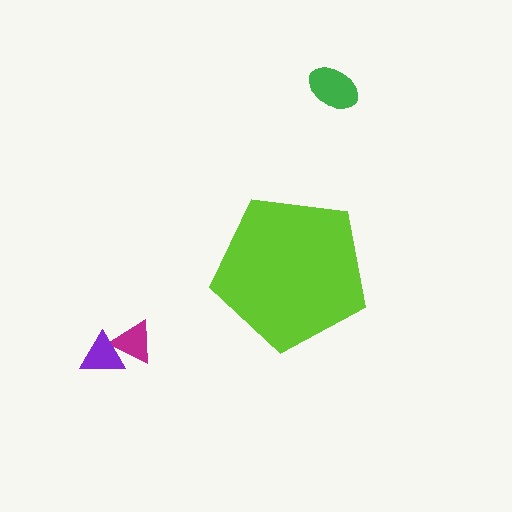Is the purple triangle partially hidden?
No, the purple triangle is fully visible.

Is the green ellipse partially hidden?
No, the green ellipse is fully visible.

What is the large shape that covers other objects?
A lime pentagon.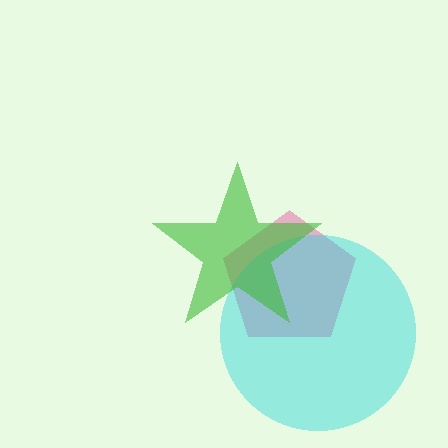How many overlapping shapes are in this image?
There are 3 overlapping shapes in the image.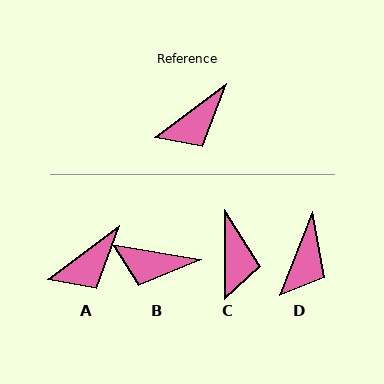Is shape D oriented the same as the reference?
No, it is off by about 31 degrees.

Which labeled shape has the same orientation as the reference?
A.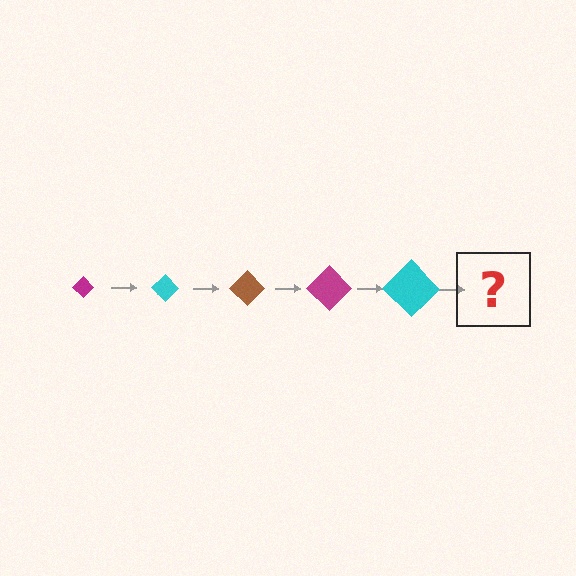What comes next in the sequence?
The next element should be a brown diamond, larger than the previous one.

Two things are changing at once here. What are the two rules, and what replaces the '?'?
The two rules are that the diamond grows larger each step and the color cycles through magenta, cyan, and brown. The '?' should be a brown diamond, larger than the previous one.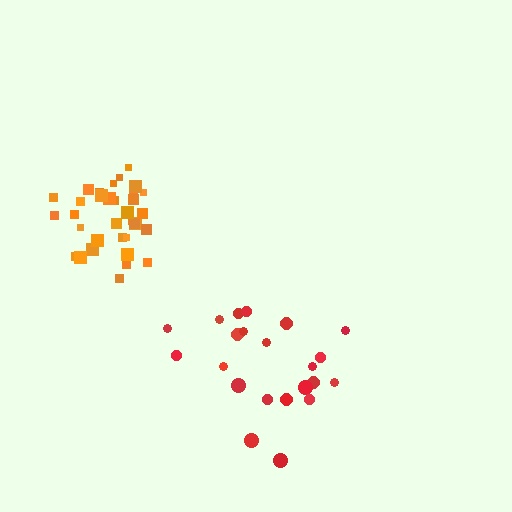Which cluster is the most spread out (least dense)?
Red.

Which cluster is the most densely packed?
Orange.